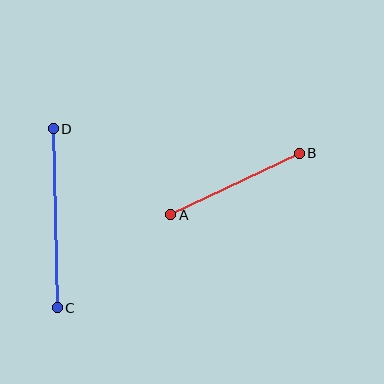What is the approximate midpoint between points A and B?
The midpoint is at approximately (235, 184) pixels.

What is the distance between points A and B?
The distance is approximately 142 pixels.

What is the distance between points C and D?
The distance is approximately 179 pixels.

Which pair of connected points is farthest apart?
Points C and D are farthest apart.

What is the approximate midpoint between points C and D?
The midpoint is at approximately (55, 218) pixels.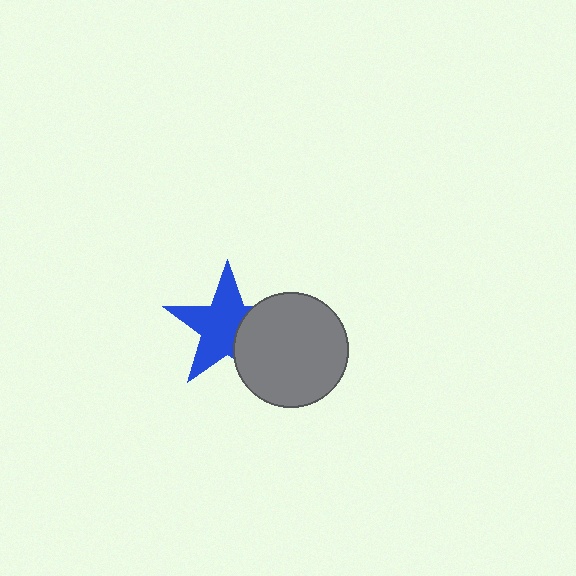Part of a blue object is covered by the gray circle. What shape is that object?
It is a star.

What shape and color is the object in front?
The object in front is a gray circle.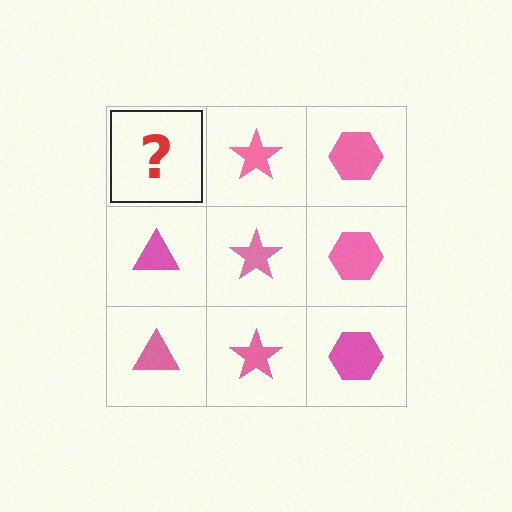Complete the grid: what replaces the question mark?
The question mark should be replaced with a pink triangle.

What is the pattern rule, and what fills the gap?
The rule is that each column has a consistent shape. The gap should be filled with a pink triangle.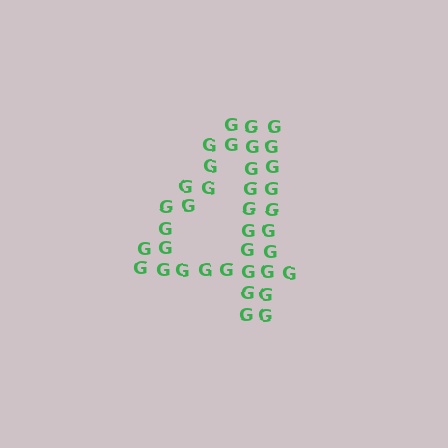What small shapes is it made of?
It is made of small letter G's.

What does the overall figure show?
The overall figure shows the digit 4.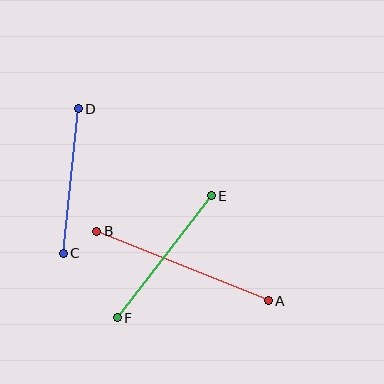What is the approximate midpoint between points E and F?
The midpoint is at approximately (164, 257) pixels.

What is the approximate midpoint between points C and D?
The midpoint is at approximately (71, 181) pixels.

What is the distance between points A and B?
The distance is approximately 185 pixels.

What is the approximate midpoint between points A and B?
The midpoint is at approximately (182, 266) pixels.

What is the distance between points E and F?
The distance is approximately 154 pixels.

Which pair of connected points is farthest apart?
Points A and B are farthest apart.